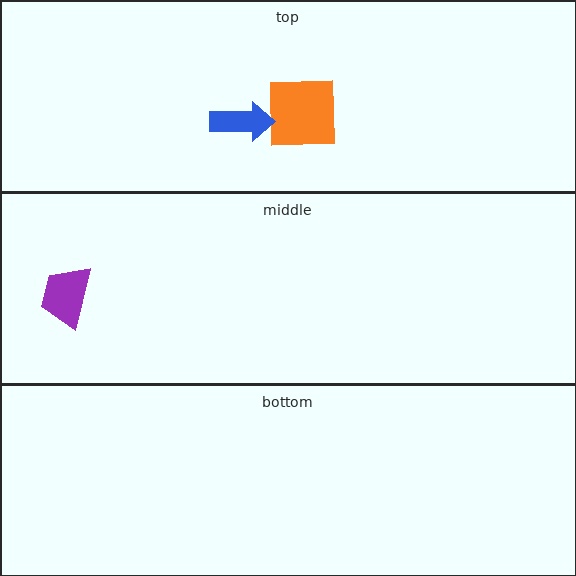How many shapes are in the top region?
2.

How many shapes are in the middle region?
1.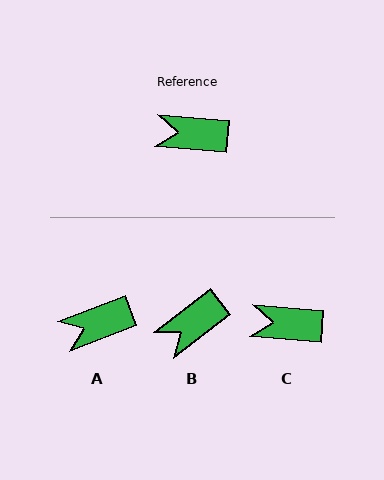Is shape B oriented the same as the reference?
No, it is off by about 42 degrees.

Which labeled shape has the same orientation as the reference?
C.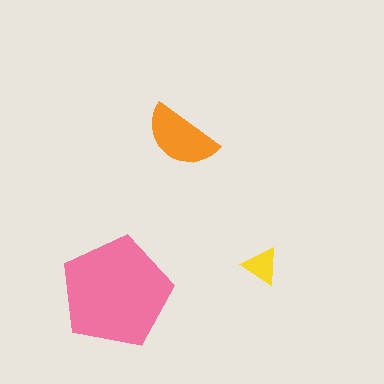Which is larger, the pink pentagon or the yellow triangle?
The pink pentagon.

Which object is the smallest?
The yellow triangle.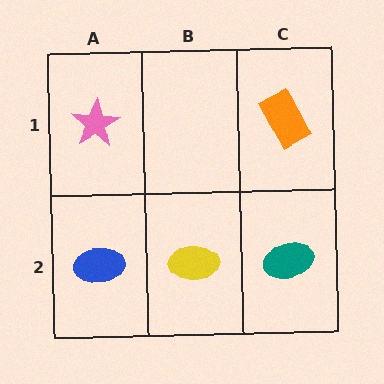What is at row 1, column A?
A pink star.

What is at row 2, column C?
A teal ellipse.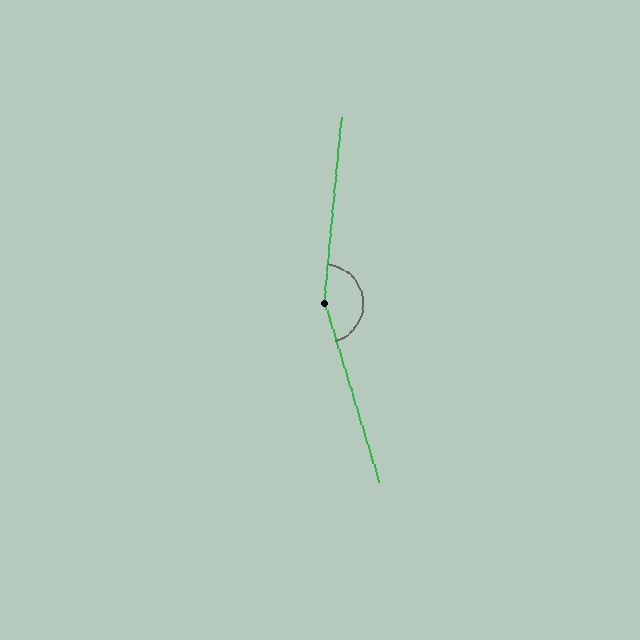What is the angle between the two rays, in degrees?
Approximately 158 degrees.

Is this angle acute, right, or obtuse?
It is obtuse.